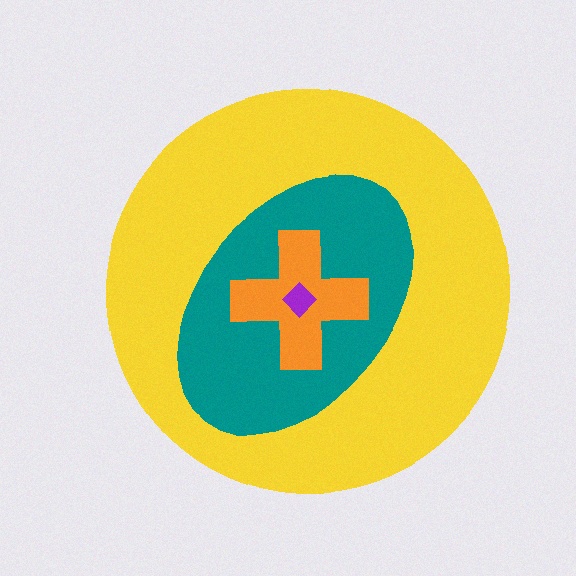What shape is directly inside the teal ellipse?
The orange cross.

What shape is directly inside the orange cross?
The purple diamond.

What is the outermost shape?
The yellow circle.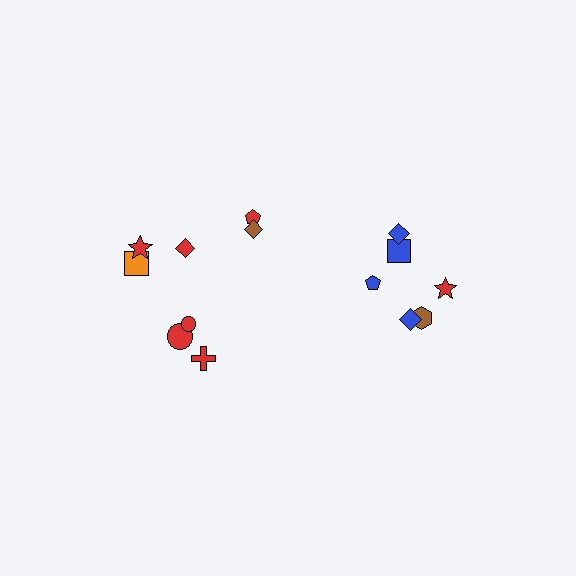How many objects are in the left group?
There are 8 objects.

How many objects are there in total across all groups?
There are 14 objects.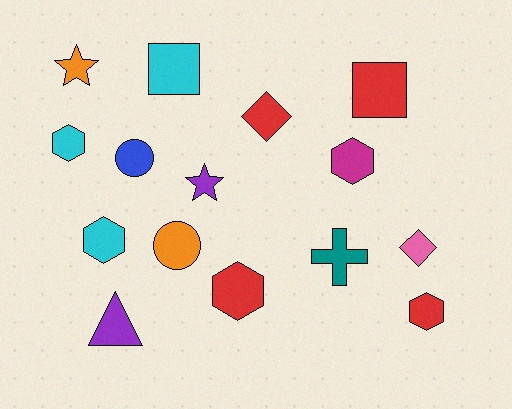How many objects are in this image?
There are 15 objects.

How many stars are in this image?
There are 2 stars.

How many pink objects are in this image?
There is 1 pink object.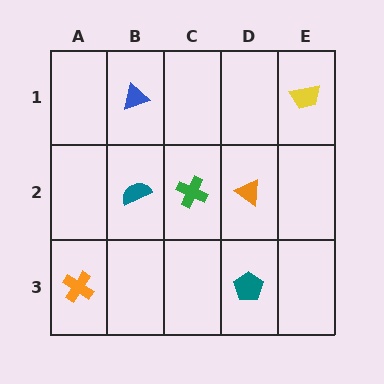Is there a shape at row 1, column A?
No, that cell is empty.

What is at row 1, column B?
A blue triangle.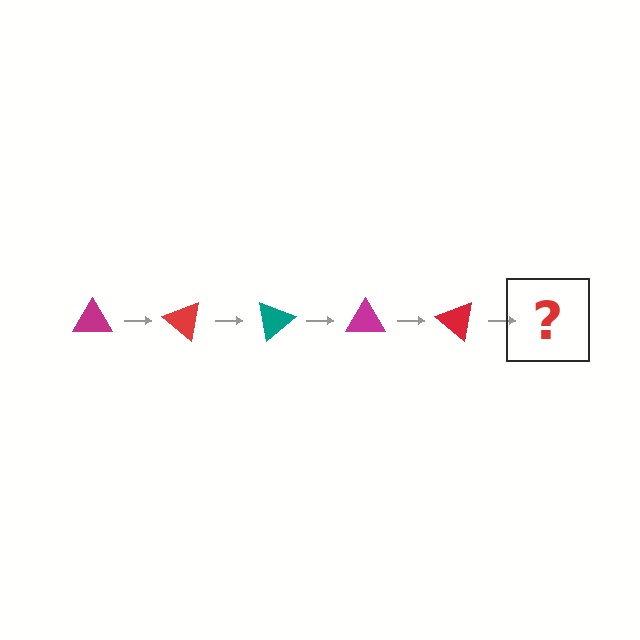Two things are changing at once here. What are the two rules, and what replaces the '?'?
The two rules are that it rotates 40 degrees each step and the color cycles through magenta, red, and teal. The '?' should be a teal triangle, rotated 200 degrees from the start.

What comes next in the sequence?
The next element should be a teal triangle, rotated 200 degrees from the start.